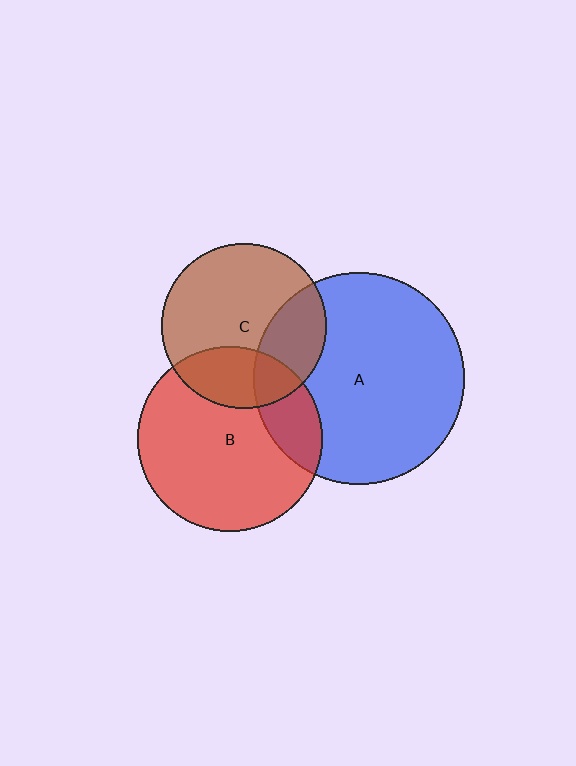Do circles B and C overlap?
Yes.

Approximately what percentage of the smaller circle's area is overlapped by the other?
Approximately 25%.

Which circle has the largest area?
Circle A (blue).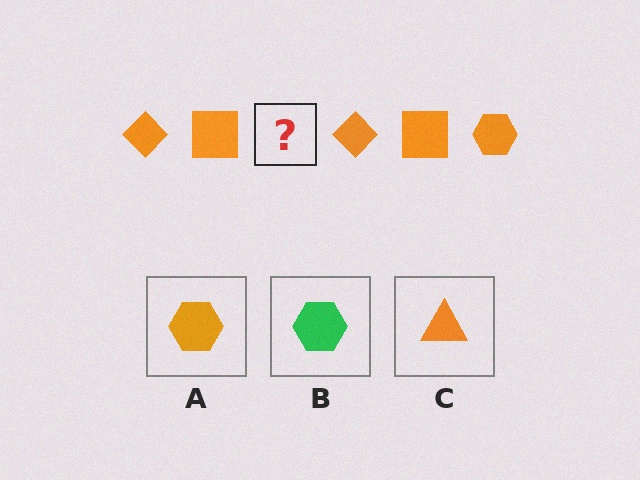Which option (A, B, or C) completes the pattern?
A.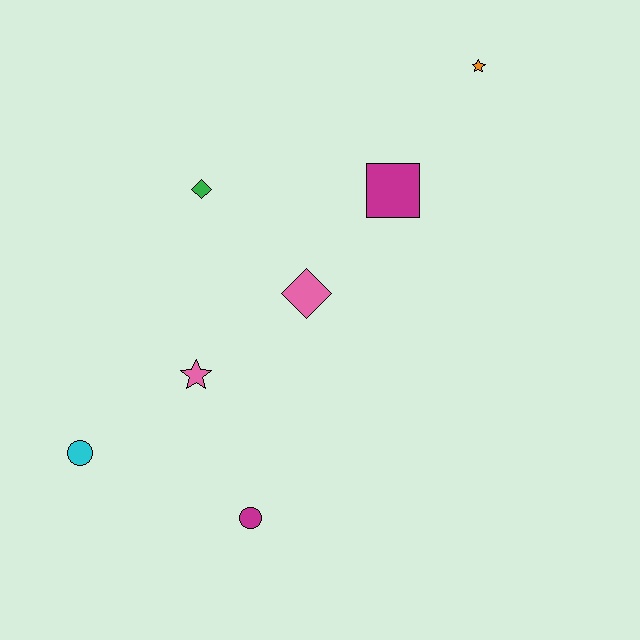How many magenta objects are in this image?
There are 2 magenta objects.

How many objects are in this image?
There are 7 objects.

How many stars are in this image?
There are 2 stars.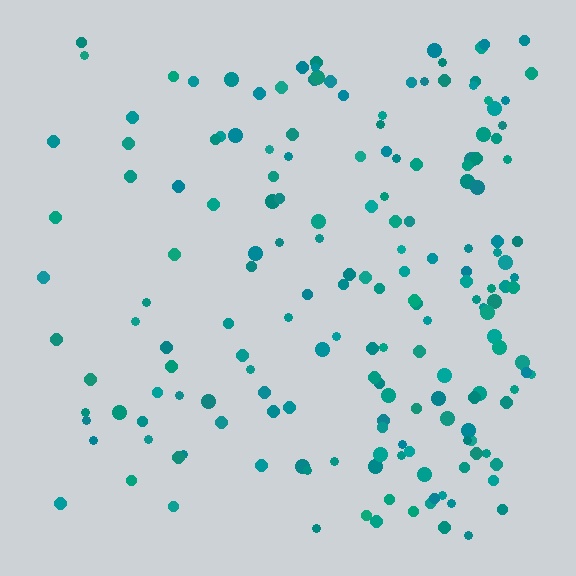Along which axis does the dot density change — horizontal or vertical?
Horizontal.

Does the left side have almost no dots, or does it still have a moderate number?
Still a moderate number, just noticeably fewer than the right.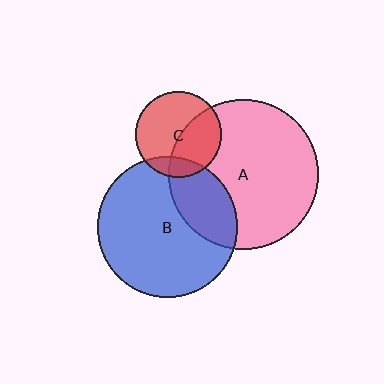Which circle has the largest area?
Circle A (pink).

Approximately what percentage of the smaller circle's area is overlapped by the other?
Approximately 25%.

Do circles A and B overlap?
Yes.